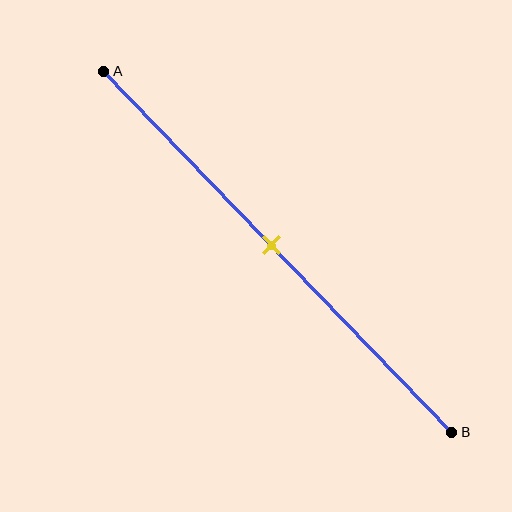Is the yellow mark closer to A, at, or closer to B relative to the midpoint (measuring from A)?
The yellow mark is approximately at the midpoint of segment AB.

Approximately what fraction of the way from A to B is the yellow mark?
The yellow mark is approximately 50% of the way from A to B.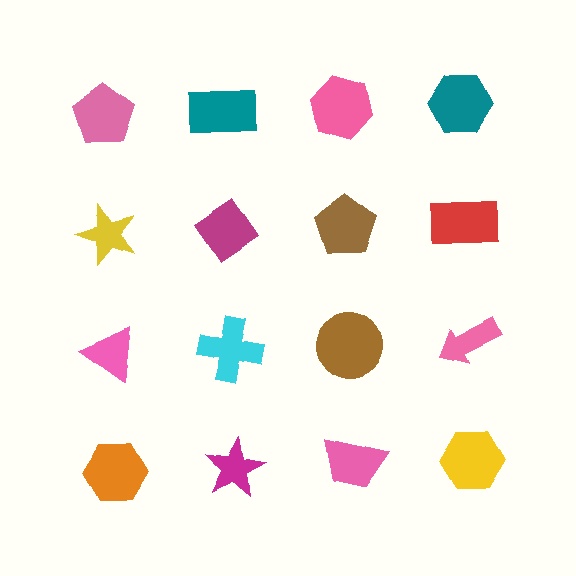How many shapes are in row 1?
4 shapes.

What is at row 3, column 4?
A pink arrow.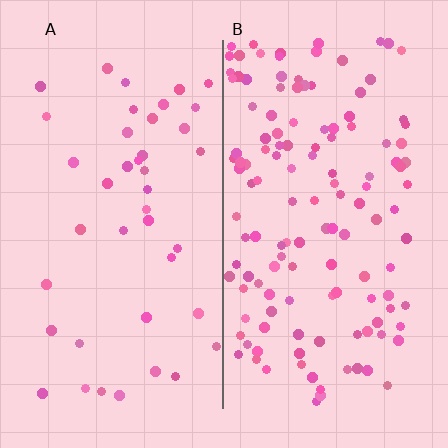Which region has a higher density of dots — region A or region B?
B (the right).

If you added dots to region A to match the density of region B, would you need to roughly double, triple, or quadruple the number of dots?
Approximately triple.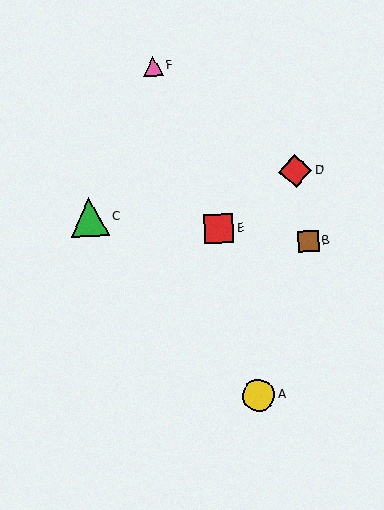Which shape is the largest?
The green triangle (labeled C) is the largest.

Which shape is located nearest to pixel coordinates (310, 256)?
The brown square (labeled B) at (308, 241) is nearest to that location.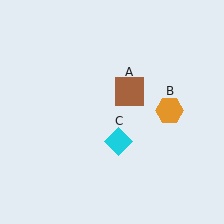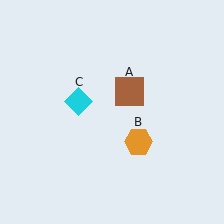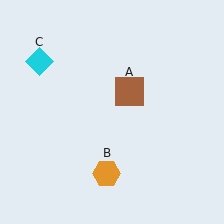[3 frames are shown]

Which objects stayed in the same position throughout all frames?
Brown square (object A) remained stationary.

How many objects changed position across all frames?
2 objects changed position: orange hexagon (object B), cyan diamond (object C).